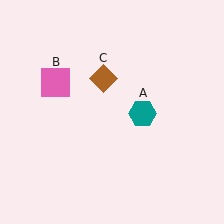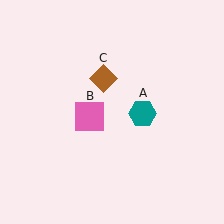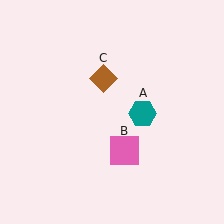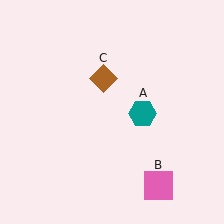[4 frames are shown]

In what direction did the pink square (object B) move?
The pink square (object B) moved down and to the right.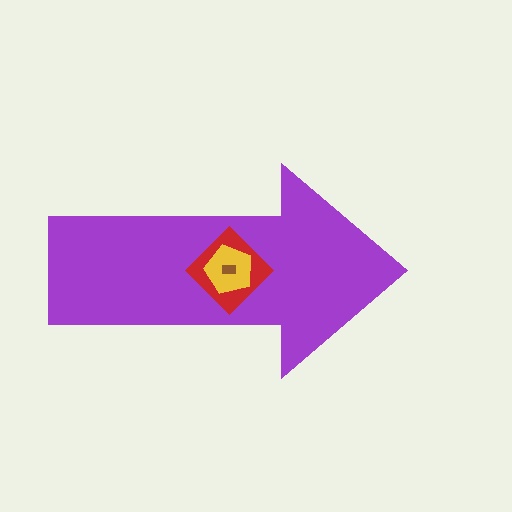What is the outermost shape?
The purple arrow.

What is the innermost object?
The brown rectangle.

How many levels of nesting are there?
4.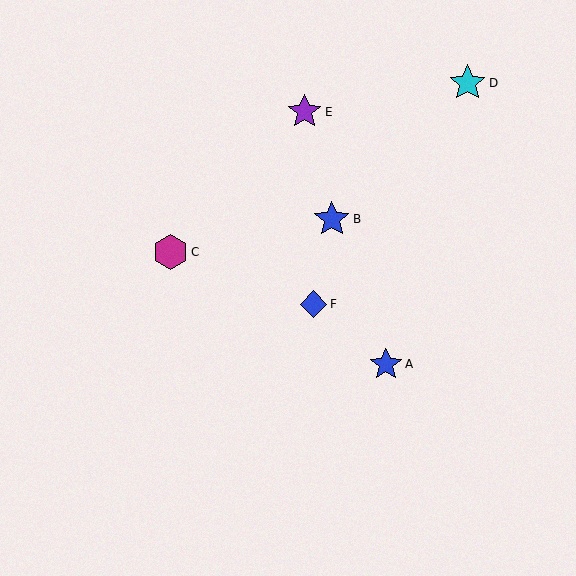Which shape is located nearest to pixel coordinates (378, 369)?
The blue star (labeled A) at (386, 364) is nearest to that location.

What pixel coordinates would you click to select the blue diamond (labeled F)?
Click at (314, 304) to select the blue diamond F.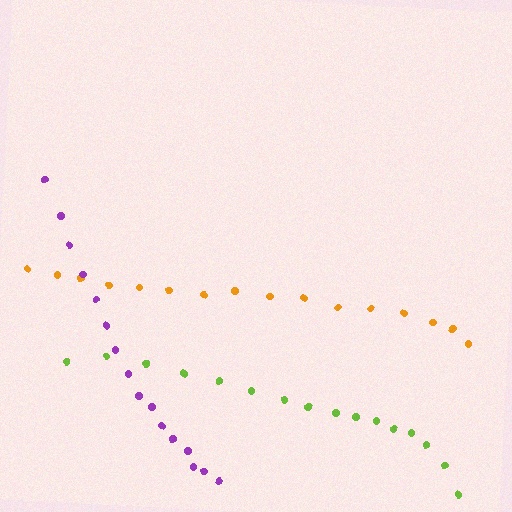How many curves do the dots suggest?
There are 3 distinct paths.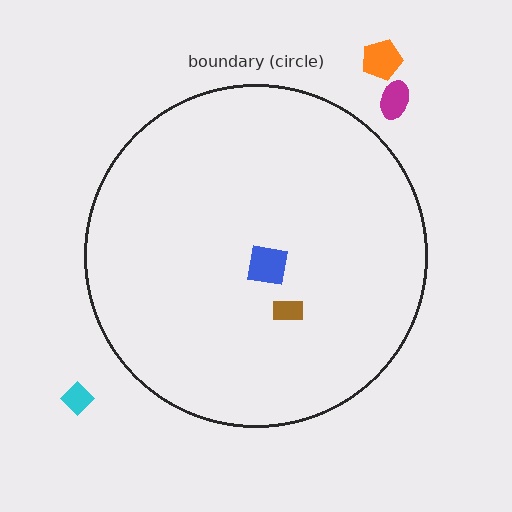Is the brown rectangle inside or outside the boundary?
Inside.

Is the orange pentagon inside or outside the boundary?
Outside.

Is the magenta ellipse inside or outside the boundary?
Outside.